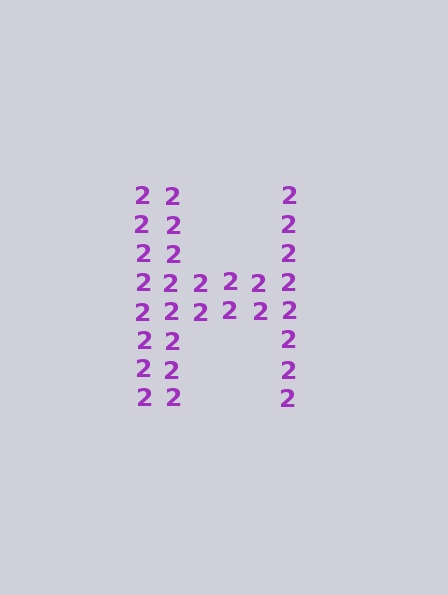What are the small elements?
The small elements are digit 2's.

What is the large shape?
The large shape is the letter H.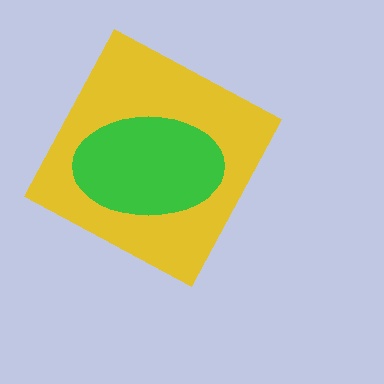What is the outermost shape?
The yellow diamond.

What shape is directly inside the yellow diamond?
The green ellipse.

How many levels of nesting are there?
2.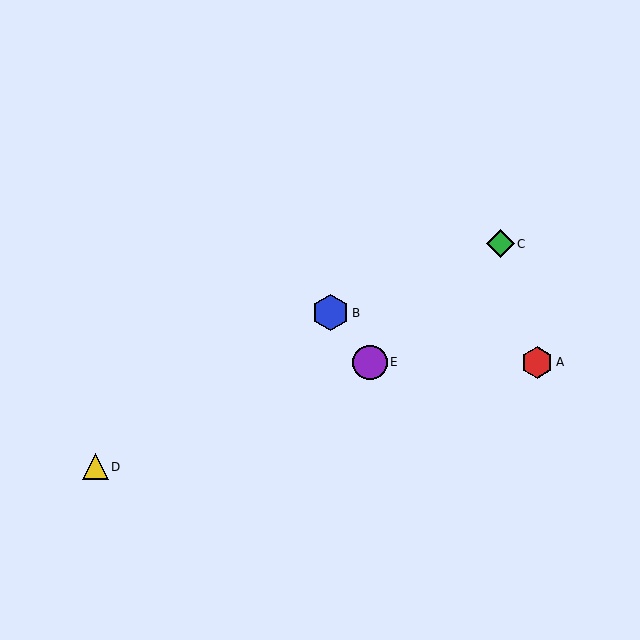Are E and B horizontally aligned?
No, E is at y≈362 and B is at y≈313.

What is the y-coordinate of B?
Object B is at y≈313.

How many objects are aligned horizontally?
2 objects (A, E) are aligned horizontally.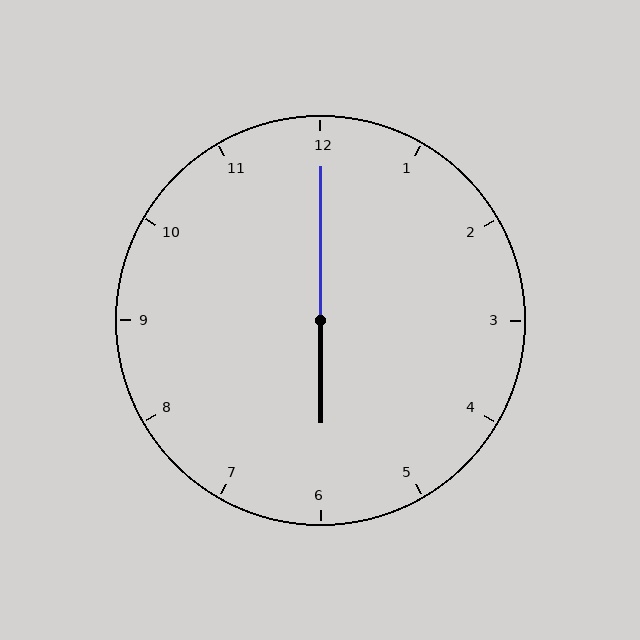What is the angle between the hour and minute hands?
Approximately 180 degrees.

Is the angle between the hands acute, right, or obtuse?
It is obtuse.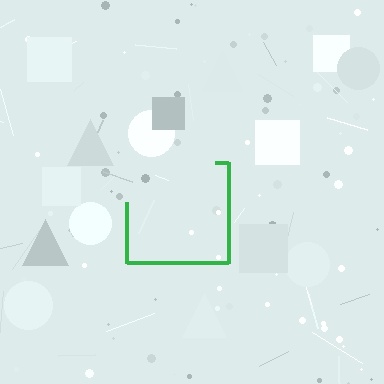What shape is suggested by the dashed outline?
The dashed outline suggests a square.